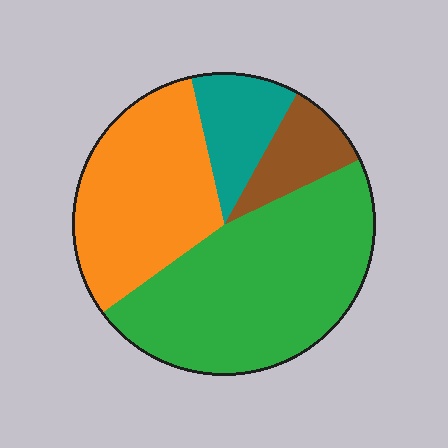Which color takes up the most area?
Green, at roughly 45%.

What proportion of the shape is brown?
Brown covers roughly 10% of the shape.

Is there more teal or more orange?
Orange.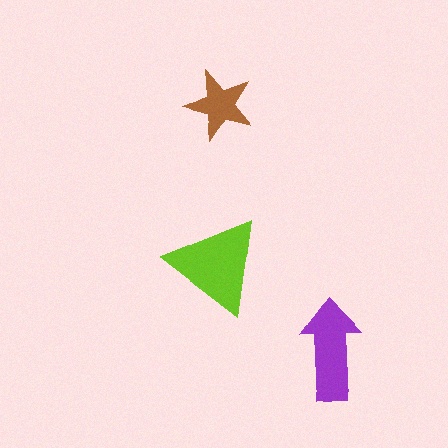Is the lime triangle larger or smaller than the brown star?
Larger.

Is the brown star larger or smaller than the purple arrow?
Smaller.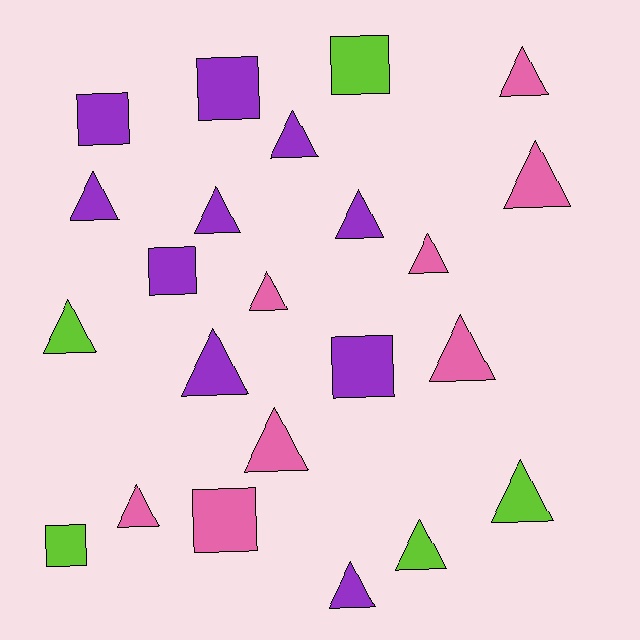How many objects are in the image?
There are 23 objects.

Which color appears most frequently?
Purple, with 10 objects.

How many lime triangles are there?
There are 3 lime triangles.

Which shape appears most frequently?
Triangle, with 16 objects.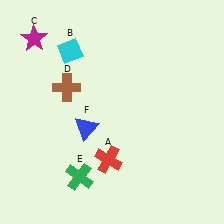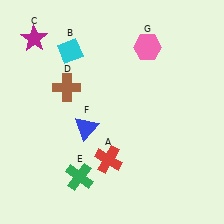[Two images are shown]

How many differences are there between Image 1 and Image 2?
There is 1 difference between the two images.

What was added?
A pink hexagon (G) was added in Image 2.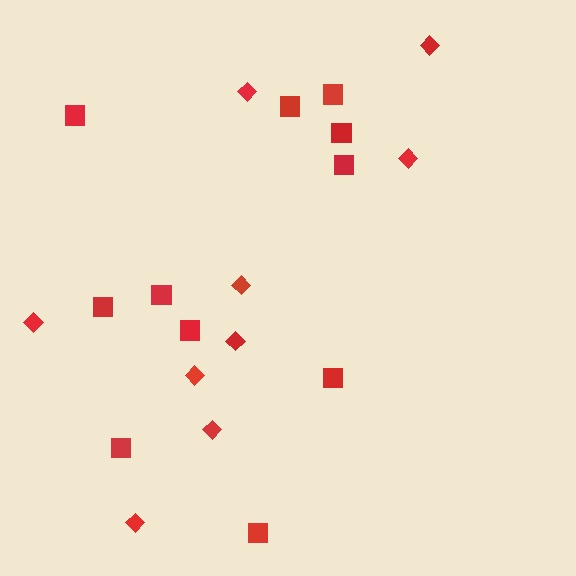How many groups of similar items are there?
There are 2 groups: one group of diamonds (9) and one group of squares (11).